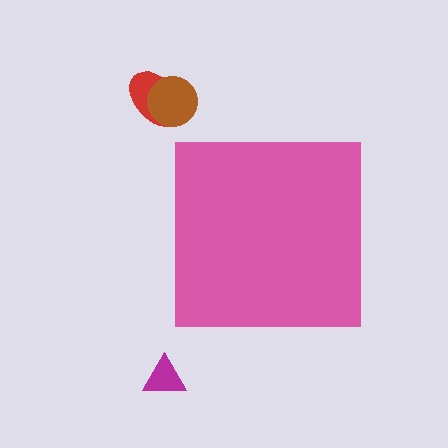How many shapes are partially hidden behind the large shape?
0 shapes are partially hidden.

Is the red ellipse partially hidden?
No, the red ellipse is fully visible.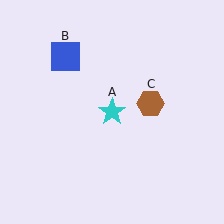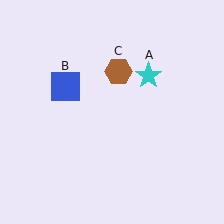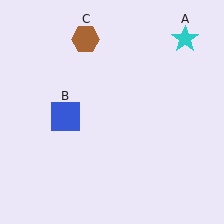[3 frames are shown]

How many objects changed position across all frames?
3 objects changed position: cyan star (object A), blue square (object B), brown hexagon (object C).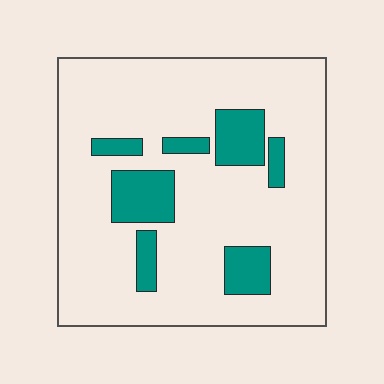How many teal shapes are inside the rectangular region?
7.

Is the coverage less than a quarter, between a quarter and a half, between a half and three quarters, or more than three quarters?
Less than a quarter.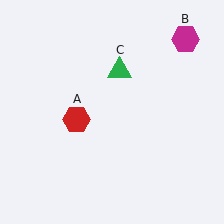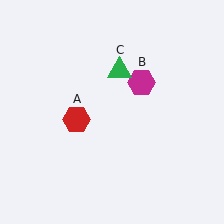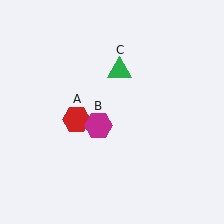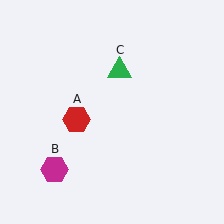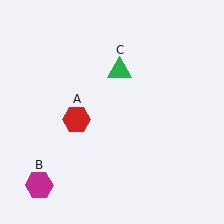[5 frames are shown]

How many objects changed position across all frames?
1 object changed position: magenta hexagon (object B).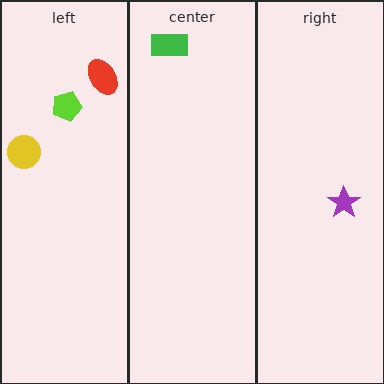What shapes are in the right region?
The purple star.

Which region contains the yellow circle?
The left region.